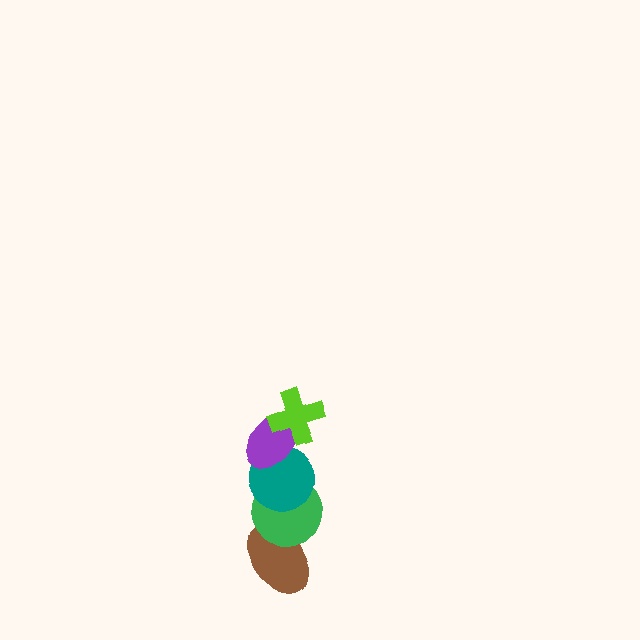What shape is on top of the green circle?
The teal circle is on top of the green circle.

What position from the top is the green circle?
The green circle is 4th from the top.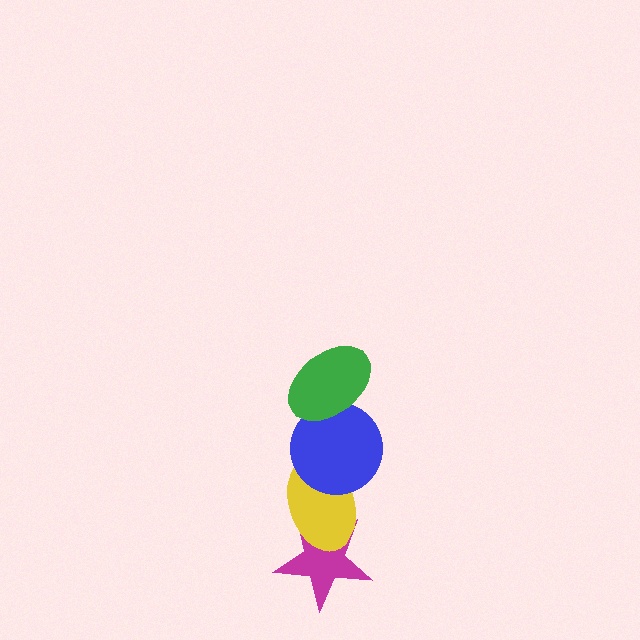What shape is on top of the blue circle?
The green ellipse is on top of the blue circle.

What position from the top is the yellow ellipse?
The yellow ellipse is 3rd from the top.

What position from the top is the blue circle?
The blue circle is 2nd from the top.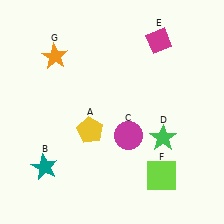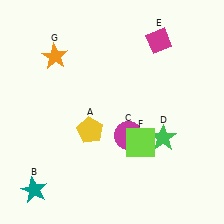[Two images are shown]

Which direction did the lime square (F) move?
The lime square (F) moved up.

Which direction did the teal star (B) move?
The teal star (B) moved down.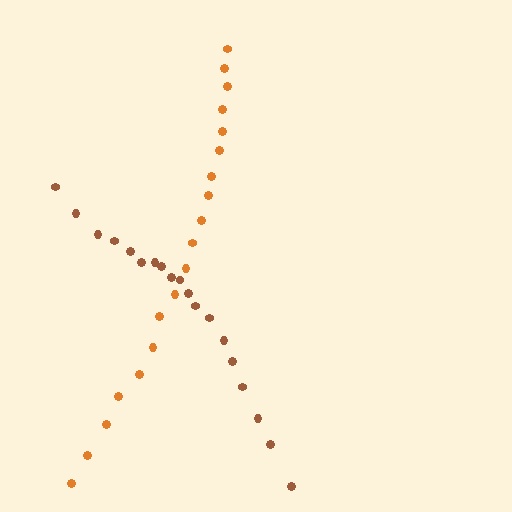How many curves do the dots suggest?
There are 2 distinct paths.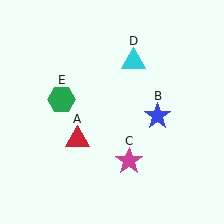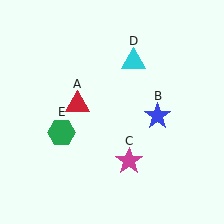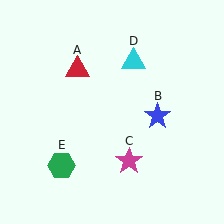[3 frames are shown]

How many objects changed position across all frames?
2 objects changed position: red triangle (object A), green hexagon (object E).